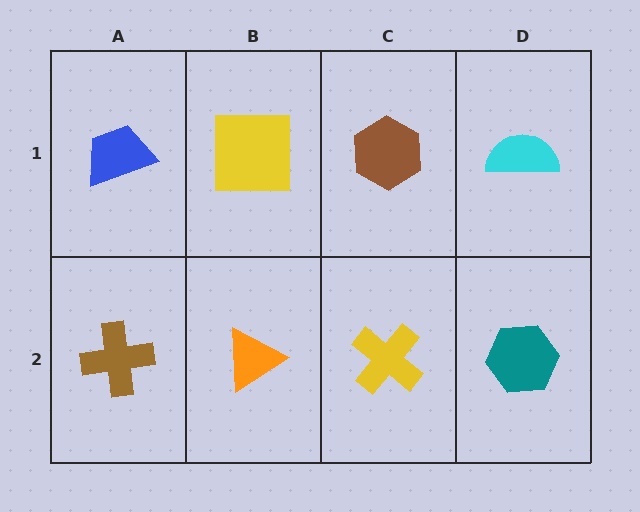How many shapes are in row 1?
4 shapes.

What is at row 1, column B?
A yellow square.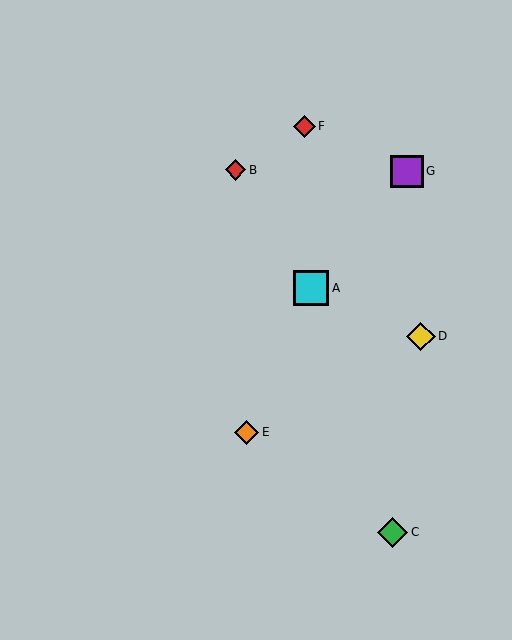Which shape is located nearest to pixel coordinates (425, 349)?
The yellow diamond (labeled D) at (421, 336) is nearest to that location.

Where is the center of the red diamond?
The center of the red diamond is at (305, 126).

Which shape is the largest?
The cyan square (labeled A) is the largest.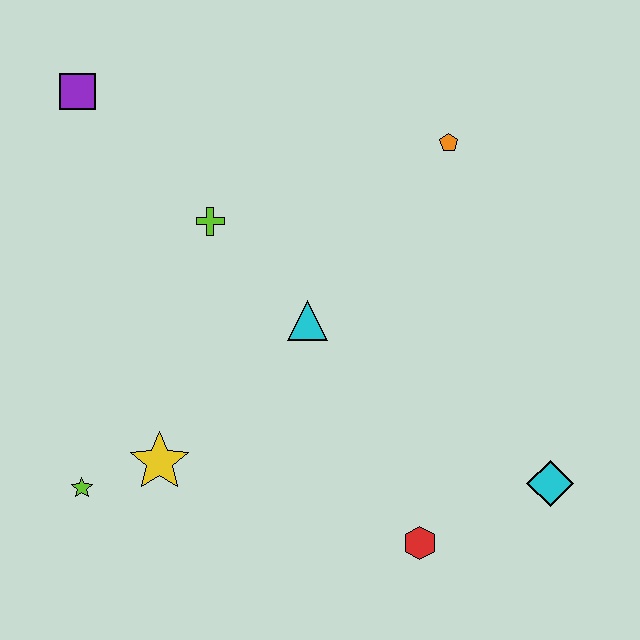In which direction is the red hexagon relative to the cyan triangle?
The red hexagon is below the cyan triangle.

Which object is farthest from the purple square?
The cyan diamond is farthest from the purple square.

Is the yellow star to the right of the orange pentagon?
No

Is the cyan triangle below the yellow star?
No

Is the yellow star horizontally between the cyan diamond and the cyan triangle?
No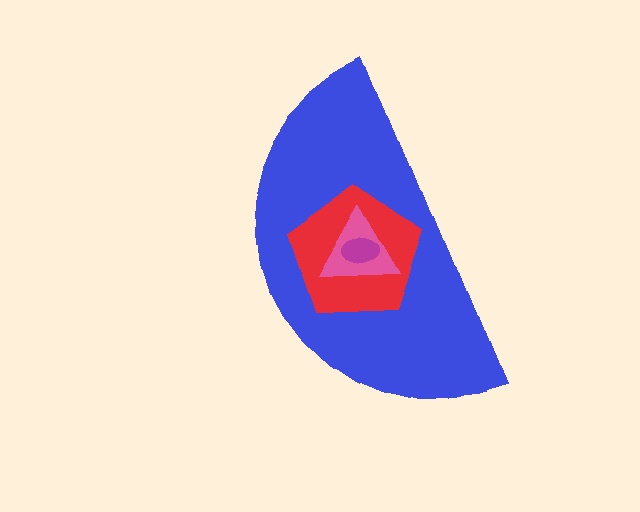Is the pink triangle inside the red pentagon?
Yes.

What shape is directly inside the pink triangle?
The magenta ellipse.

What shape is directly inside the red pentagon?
The pink triangle.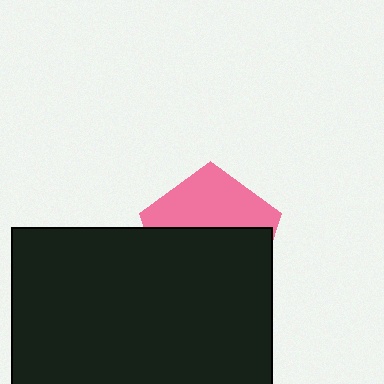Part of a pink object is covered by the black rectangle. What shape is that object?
It is a pentagon.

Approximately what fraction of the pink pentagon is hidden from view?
Roughly 58% of the pink pentagon is hidden behind the black rectangle.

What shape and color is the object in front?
The object in front is a black rectangle.